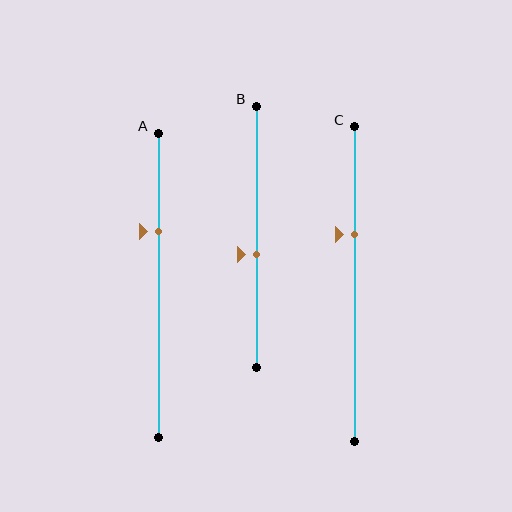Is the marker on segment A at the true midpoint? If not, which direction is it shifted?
No, the marker on segment A is shifted upward by about 18% of the segment length.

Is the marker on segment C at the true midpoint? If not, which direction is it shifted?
No, the marker on segment C is shifted upward by about 16% of the segment length.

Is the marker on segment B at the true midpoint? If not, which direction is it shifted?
No, the marker on segment B is shifted downward by about 7% of the segment length.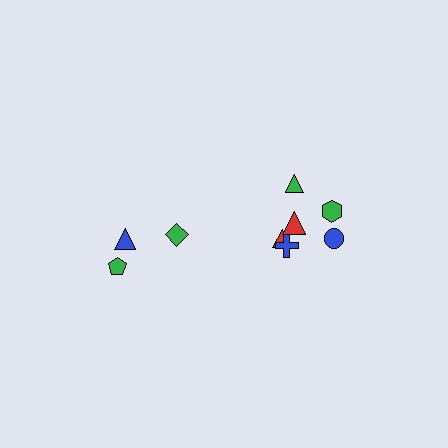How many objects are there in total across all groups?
There are 9 objects.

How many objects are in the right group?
There are 6 objects.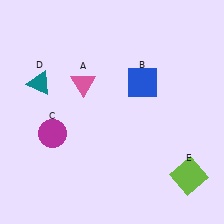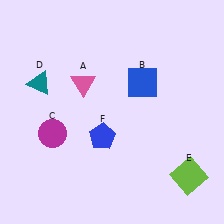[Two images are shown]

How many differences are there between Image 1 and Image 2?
There is 1 difference between the two images.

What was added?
A blue pentagon (F) was added in Image 2.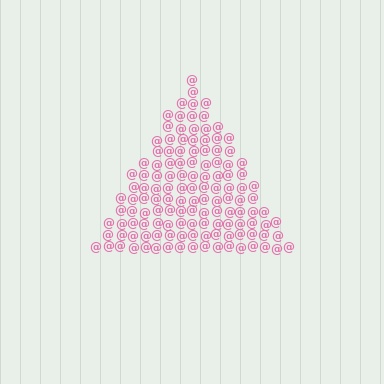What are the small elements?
The small elements are at signs.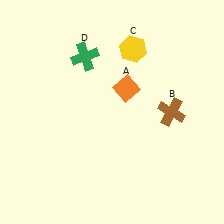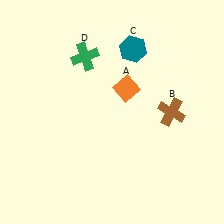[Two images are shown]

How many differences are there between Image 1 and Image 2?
There is 1 difference between the two images.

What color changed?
The hexagon (C) changed from yellow in Image 1 to teal in Image 2.